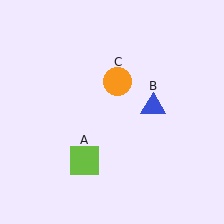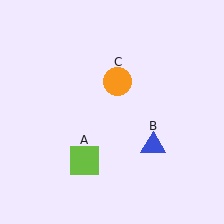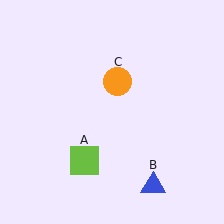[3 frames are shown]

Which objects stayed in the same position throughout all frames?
Lime square (object A) and orange circle (object C) remained stationary.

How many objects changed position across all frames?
1 object changed position: blue triangle (object B).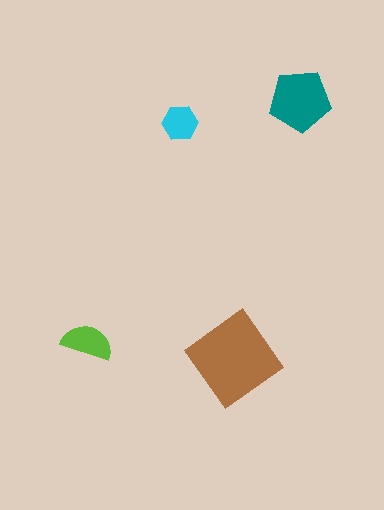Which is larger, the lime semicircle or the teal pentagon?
The teal pentagon.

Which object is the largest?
The brown diamond.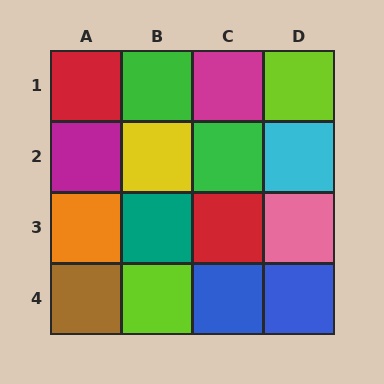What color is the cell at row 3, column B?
Teal.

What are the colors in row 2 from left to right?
Magenta, yellow, green, cyan.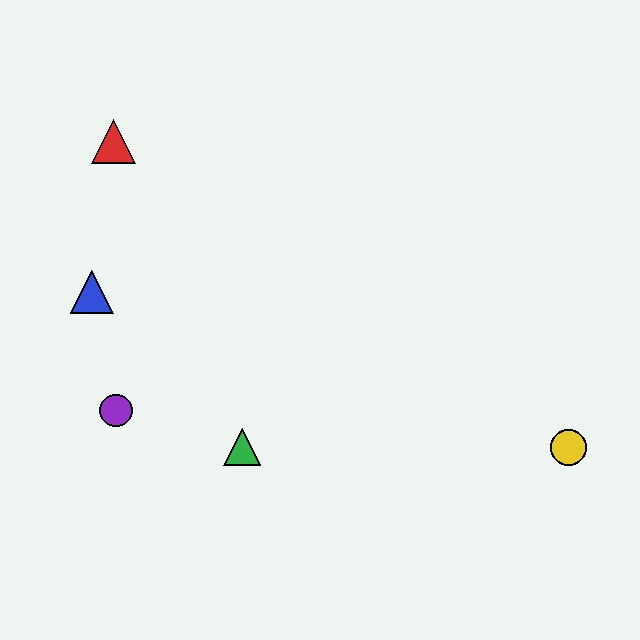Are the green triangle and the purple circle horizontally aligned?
No, the green triangle is at y≈447 and the purple circle is at y≈411.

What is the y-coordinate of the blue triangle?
The blue triangle is at y≈292.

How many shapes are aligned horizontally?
2 shapes (the green triangle, the yellow circle) are aligned horizontally.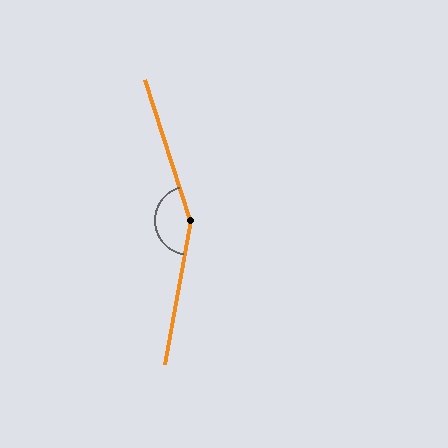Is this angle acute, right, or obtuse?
It is obtuse.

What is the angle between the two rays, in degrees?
Approximately 152 degrees.